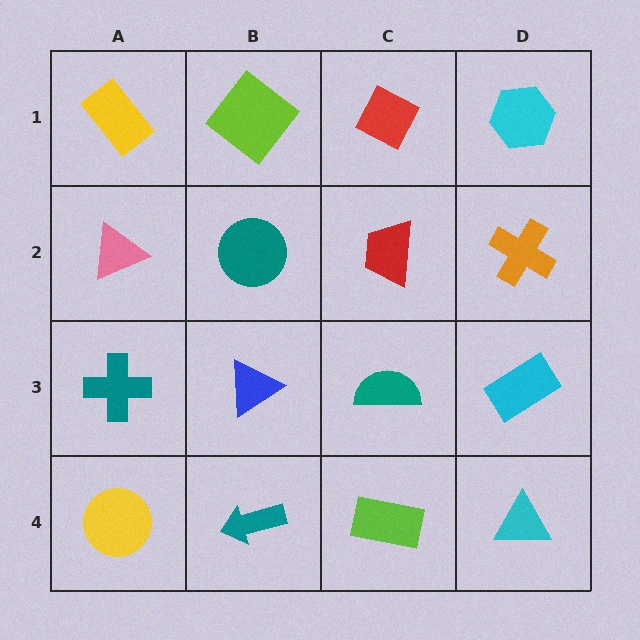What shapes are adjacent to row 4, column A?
A teal cross (row 3, column A), a teal arrow (row 4, column B).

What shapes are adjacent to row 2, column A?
A yellow rectangle (row 1, column A), a teal cross (row 3, column A), a teal circle (row 2, column B).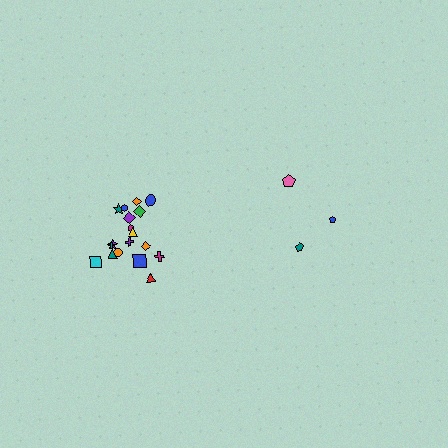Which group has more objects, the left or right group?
The left group.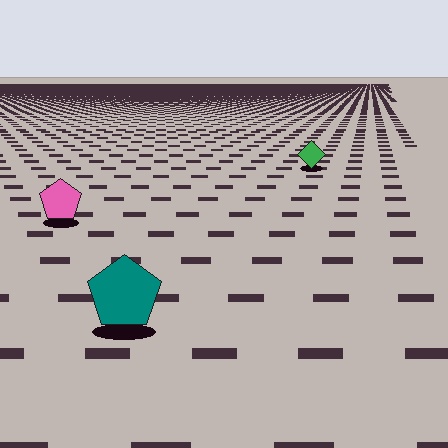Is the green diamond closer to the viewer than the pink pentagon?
No. The pink pentagon is closer — you can tell from the texture gradient: the ground texture is coarser near it.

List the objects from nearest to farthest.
From nearest to farthest: the teal pentagon, the pink pentagon, the green diamond.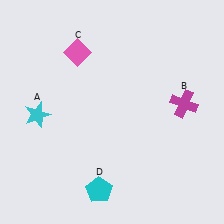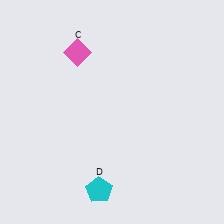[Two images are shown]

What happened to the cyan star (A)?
The cyan star (A) was removed in Image 2. It was in the bottom-left area of Image 1.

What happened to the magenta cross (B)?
The magenta cross (B) was removed in Image 2. It was in the top-right area of Image 1.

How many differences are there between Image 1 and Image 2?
There are 2 differences between the two images.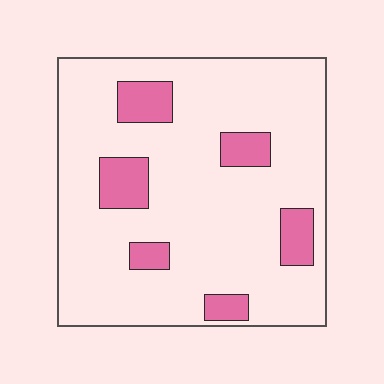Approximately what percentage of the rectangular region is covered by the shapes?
Approximately 15%.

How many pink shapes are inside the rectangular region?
6.